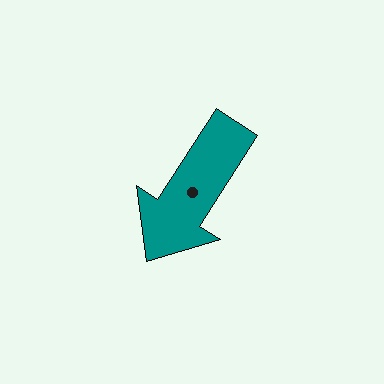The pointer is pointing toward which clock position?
Roughly 7 o'clock.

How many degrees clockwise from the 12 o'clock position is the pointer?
Approximately 213 degrees.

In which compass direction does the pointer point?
Southwest.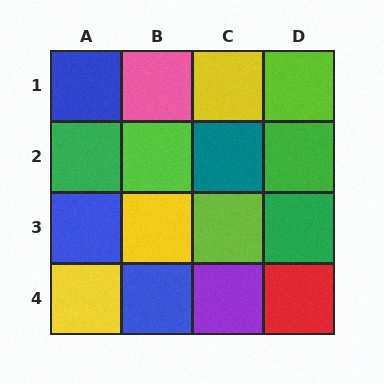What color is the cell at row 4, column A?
Yellow.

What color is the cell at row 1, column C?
Yellow.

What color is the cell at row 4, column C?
Purple.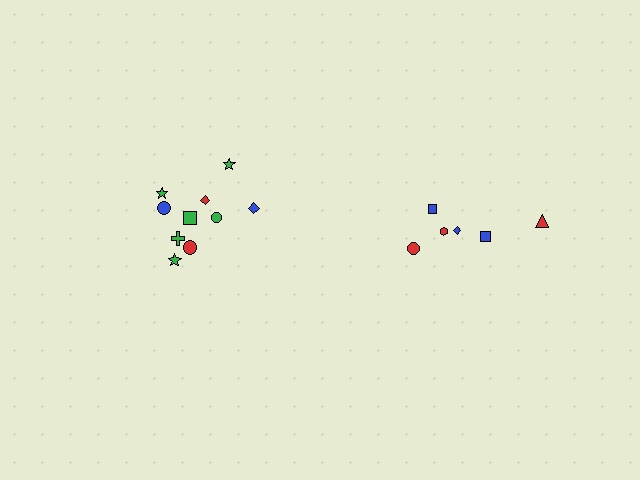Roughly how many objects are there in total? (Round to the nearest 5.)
Roughly 15 objects in total.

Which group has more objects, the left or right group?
The left group.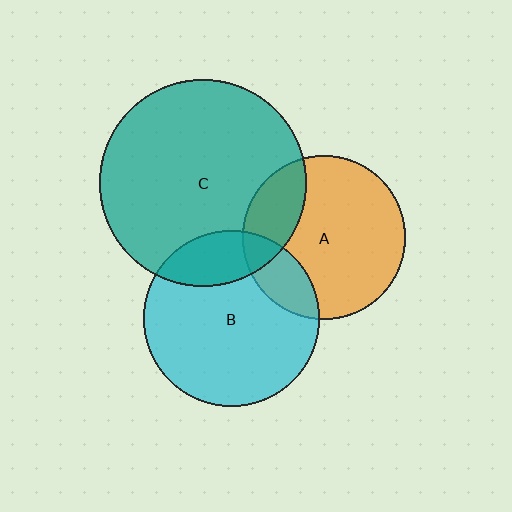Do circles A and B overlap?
Yes.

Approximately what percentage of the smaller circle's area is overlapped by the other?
Approximately 20%.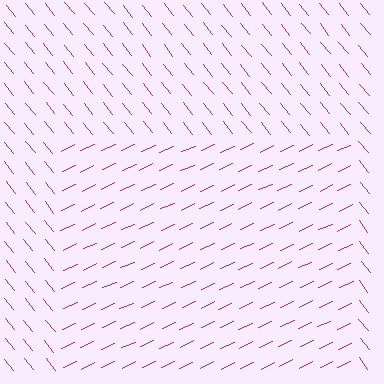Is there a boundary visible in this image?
Yes, there is a texture boundary formed by a change in line orientation.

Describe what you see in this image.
The image is filled with small magenta line segments. A rectangle region in the image has lines oriented differently from the surrounding lines, creating a visible texture boundary.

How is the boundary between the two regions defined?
The boundary is defined purely by a change in line orientation (approximately 76 degrees difference). All lines are the same color and thickness.